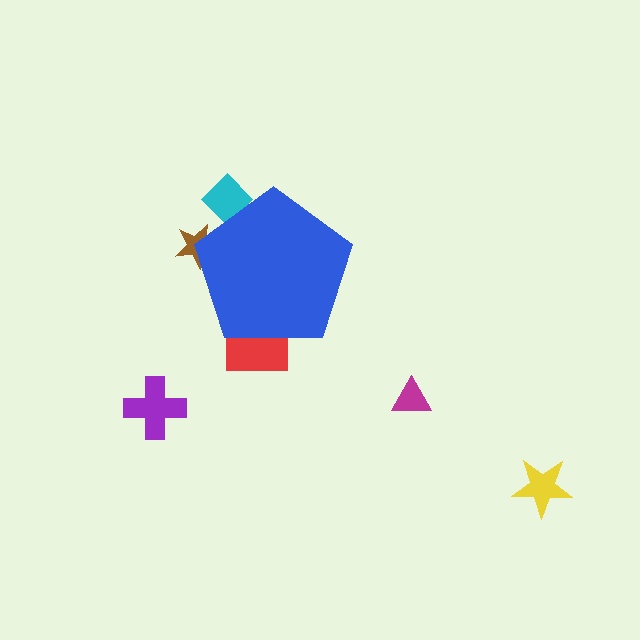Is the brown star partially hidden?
Yes, the brown star is partially hidden behind the blue pentagon.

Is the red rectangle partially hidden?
Yes, the red rectangle is partially hidden behind the blue pentagon.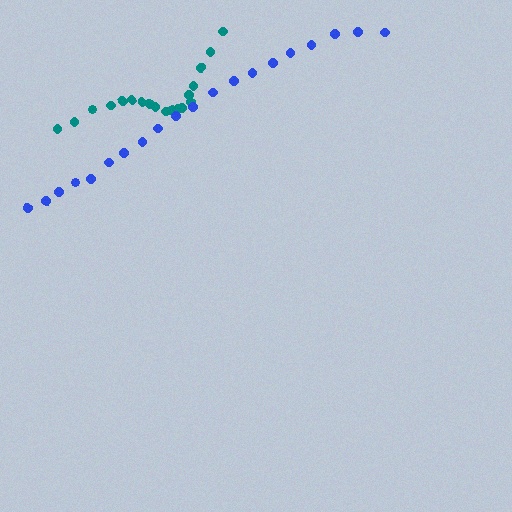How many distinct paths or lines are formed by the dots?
There are 2 distinct paths.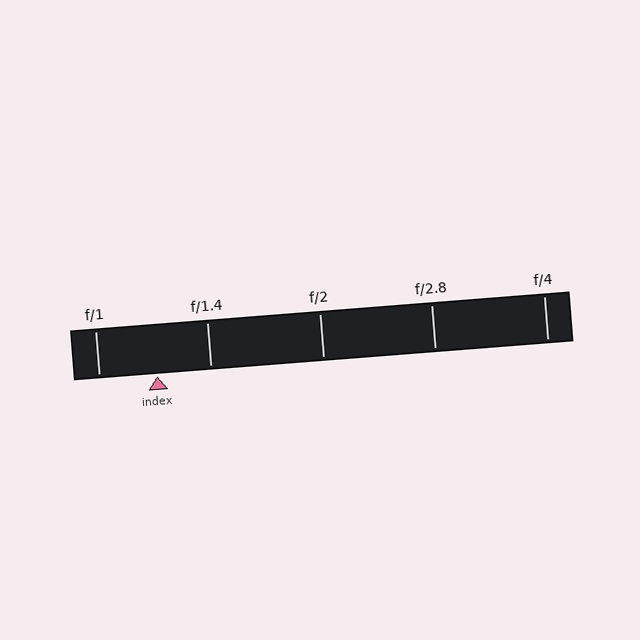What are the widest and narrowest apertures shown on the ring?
The widest aperture shown is f/1 and the narrowest is f/4.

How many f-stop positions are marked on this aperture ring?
There are 5 f-stop positions marked.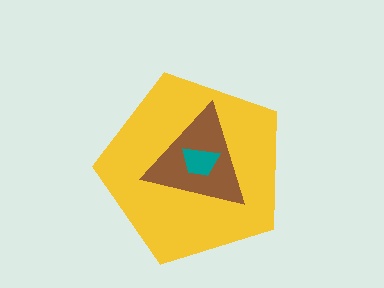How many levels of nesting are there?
3.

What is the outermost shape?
The yellow pentagon.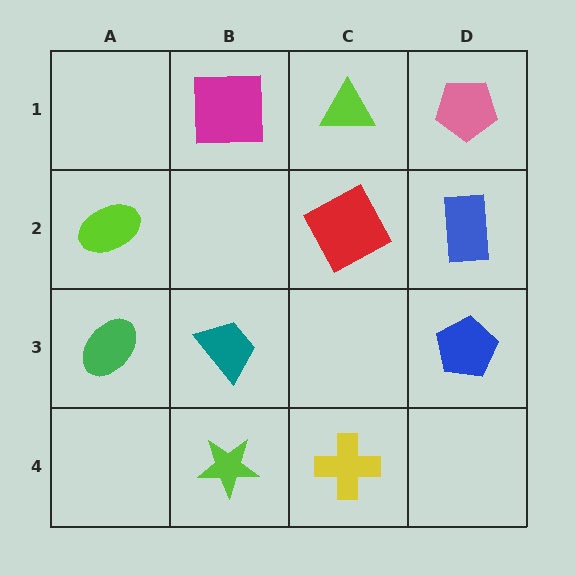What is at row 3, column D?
A blue pentagon.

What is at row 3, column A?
A green ellipse.